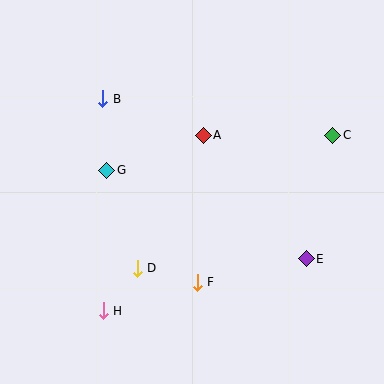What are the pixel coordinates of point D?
Point D is at (137, 268).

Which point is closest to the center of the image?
Point A at (203, 135) is closest to the center.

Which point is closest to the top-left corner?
Point B is closest to the top-left corner.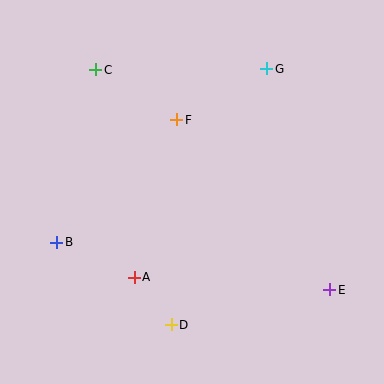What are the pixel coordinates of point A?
Point A is at (134, 277).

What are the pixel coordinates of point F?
Point F is at (177, 120).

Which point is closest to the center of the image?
Point F at (177, 120) is closest to the center.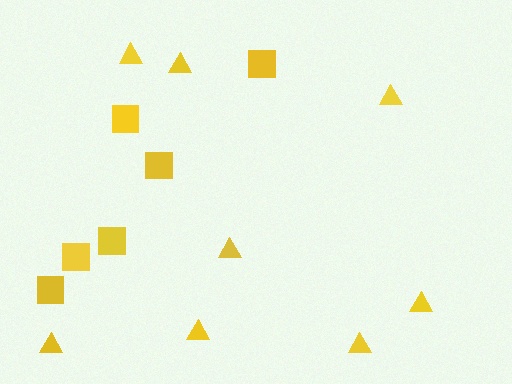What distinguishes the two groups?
There are 2 groups: one group of squares (6) and one group of triangles (8).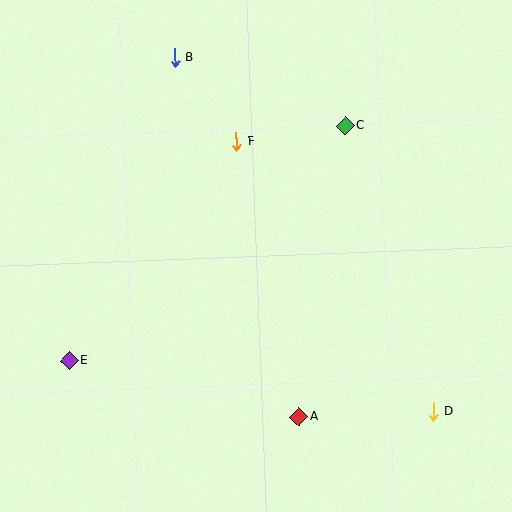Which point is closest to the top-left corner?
Point B is closest to the top-left corner.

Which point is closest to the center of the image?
Point F at (236, 141) is closest to the center.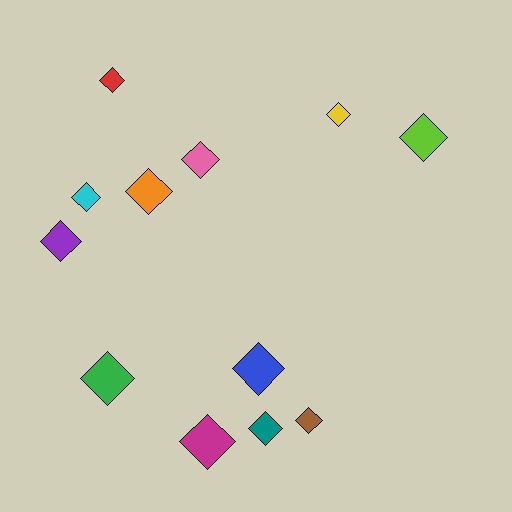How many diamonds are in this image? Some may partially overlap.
There are 12 diamonds.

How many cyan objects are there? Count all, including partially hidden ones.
There is 1 cyan object.